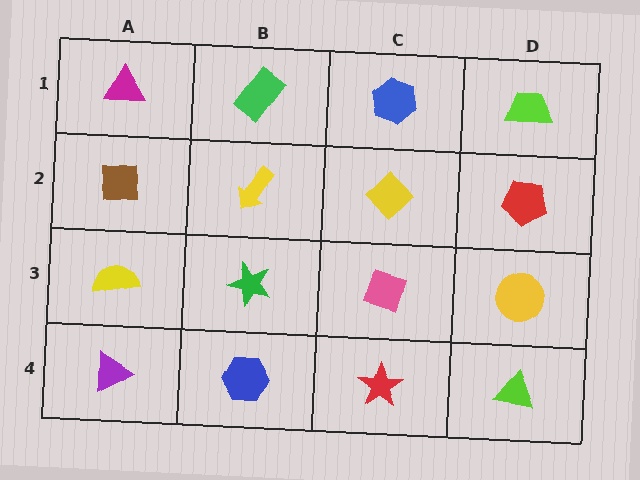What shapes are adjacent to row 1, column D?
A red pentagon (row 2, column D), a blue hexagon (row 1, column C).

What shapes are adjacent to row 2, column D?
A lime trapezoid (row 1, column D), a yellow circle (row 3, column D), a yellow diamond (row 2, column C).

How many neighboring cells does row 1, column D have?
2.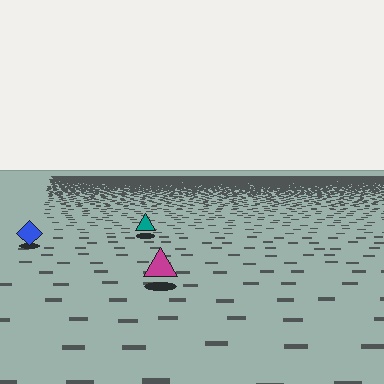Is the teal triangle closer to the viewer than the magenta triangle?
No. The magenta triangle is closer — you can tell from the texture gradient: the ground texture is coarser near it.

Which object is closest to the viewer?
The magenta triangle is closest. The texture marks near it are larger and more spread out.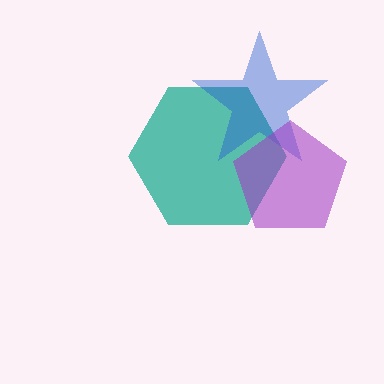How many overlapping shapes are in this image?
There are 3 overlapping shapes in the image.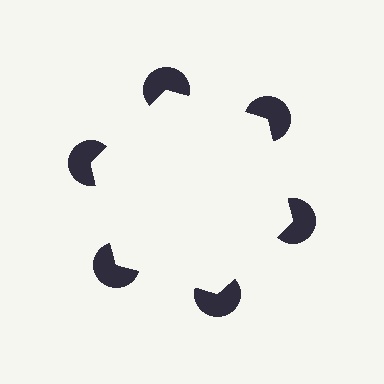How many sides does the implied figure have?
6 sides.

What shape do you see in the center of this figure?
An illusory hexagon — its edges are inferred from the aligned wedge cuts in the pac-man discs, not physically drawn.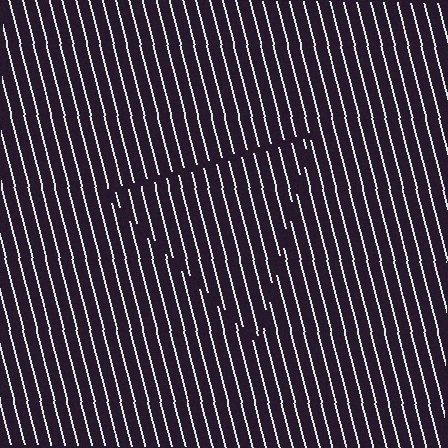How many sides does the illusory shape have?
3 sides — the line-ends trace a triangle.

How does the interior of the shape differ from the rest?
The interior of the shape contains the same grating, shifted by half a period — the contour is defined by the phase discontinuity where line-ends from the inner and outer gratings abut.